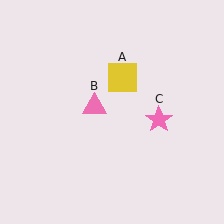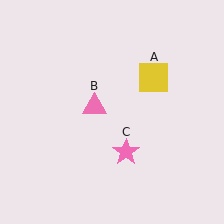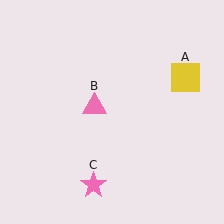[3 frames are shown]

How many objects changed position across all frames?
2 objects changed position: yellow square (object A), pink star (object C).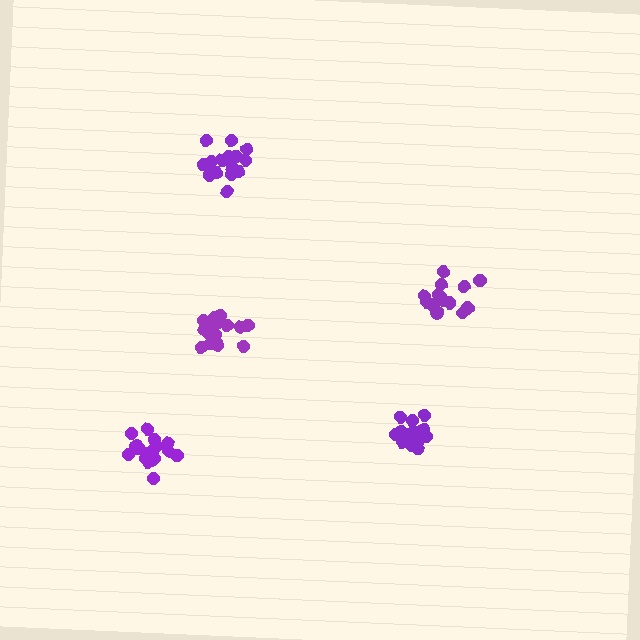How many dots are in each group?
Group 1: 18 dots, Group 2: 14 dots, Group 3: 16 dots, Group 4: 15 dots, Group 5: 14 dots (77 total).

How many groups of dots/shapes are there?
There are 5 groups.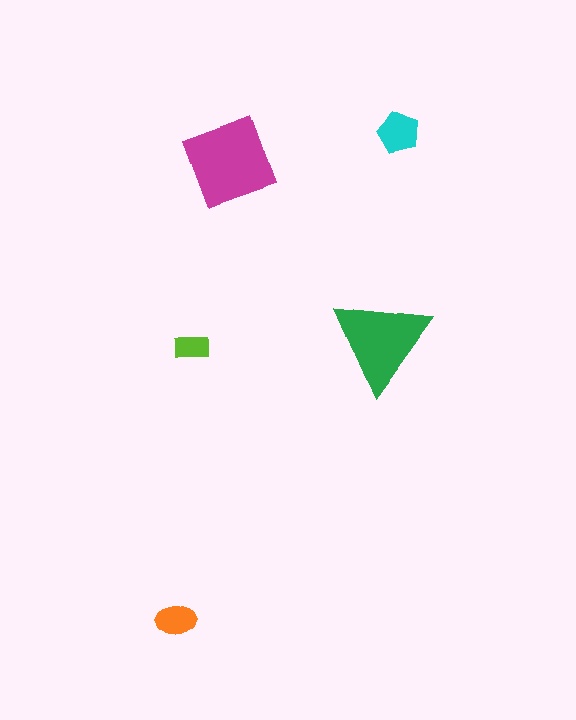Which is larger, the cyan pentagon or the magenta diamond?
The magenta diamond.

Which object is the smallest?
The lime rectangle.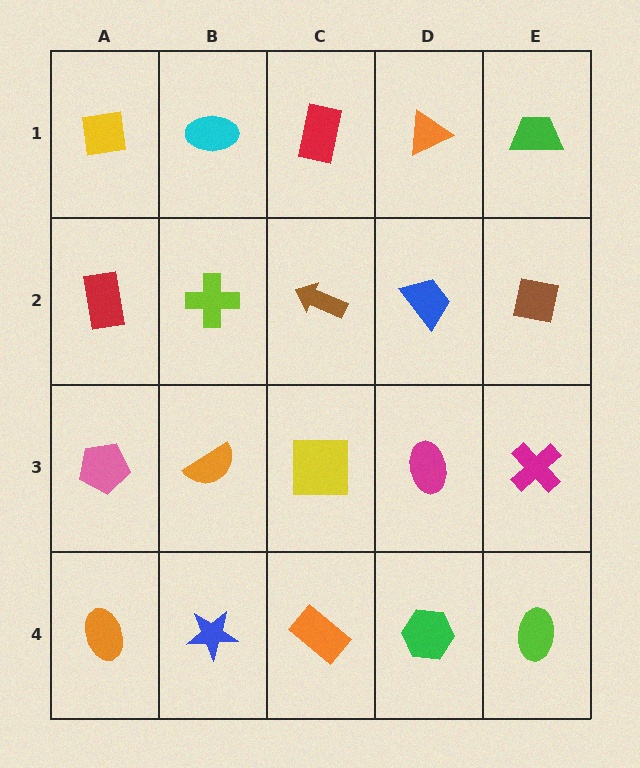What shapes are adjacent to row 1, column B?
A lime cross (row 2, column B), a yellow square (row 1, column A), a red rectangle (row 1, column C).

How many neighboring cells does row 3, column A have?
3.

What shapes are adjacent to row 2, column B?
A cyan ellipse (row 1, column B), an orange semicircle (row 3, column B), a red rectangle (row 2, column A), a brown arrow (row 2, column C).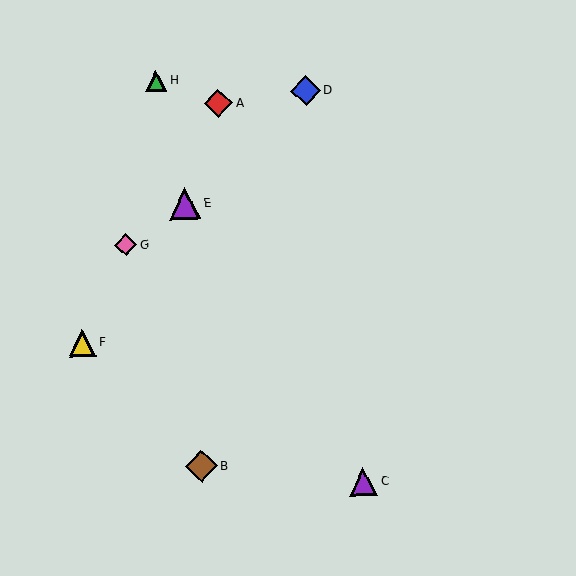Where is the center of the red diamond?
The center of the red diamond is at (218, 103).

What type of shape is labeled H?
Shape H is a green triangle.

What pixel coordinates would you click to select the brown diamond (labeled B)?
Click at (201, 466) to select the brown diamond B.